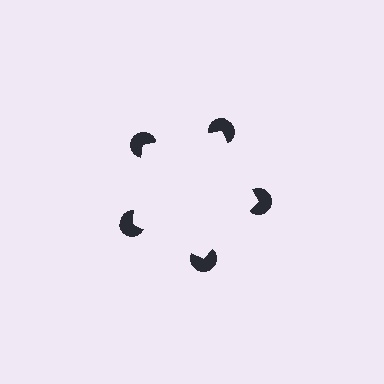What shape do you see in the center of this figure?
An illusory pentagon — its edges are inferred from the aligned wedge cuts in the pac-man discs, not physically drawn.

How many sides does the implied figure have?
5 sides.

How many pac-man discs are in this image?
There are 5 — one at each vertex of the illusory pentagon.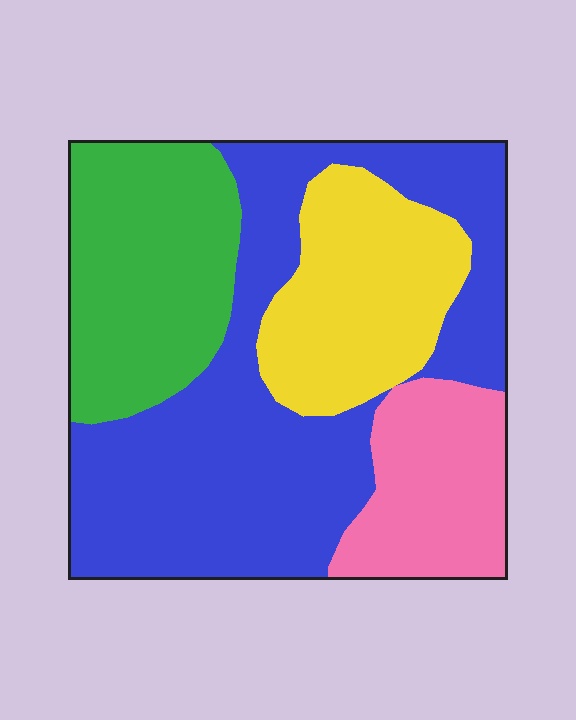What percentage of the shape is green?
Green covers 22% of the shape.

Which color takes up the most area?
Blue, at roughly 45%.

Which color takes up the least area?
Pink, at roughly 15%.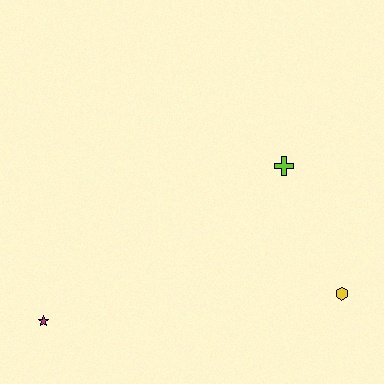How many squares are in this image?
There are no squares.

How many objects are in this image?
There are 3 objects.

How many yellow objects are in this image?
There is 1 yellow object.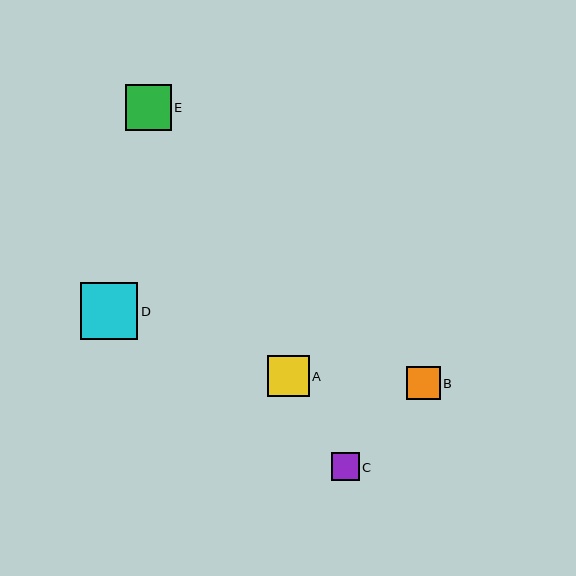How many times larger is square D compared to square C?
Square D is approximately 2.1 times the size of square C.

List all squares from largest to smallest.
From largest to smallest: D, E, A, B, C.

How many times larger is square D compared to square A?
Square D is approximately 1.4 times the size of square A.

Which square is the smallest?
Square C is the smallest with a size of approximately 28 pixels.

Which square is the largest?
Square D is the largest with a size of approximately 57 pixels.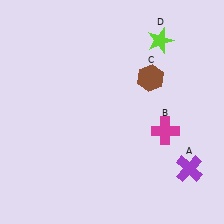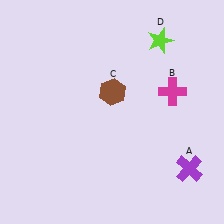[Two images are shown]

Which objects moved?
The objects that moved are: the magenta cross (B), the brown hexagon (C).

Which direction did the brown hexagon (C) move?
The brown hexagon (C) moved left.